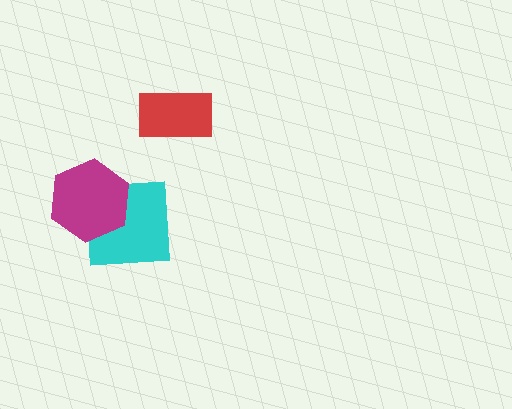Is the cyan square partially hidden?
Yes, it is partially covered by another shape.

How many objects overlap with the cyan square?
1 object overlaps with the cyan square.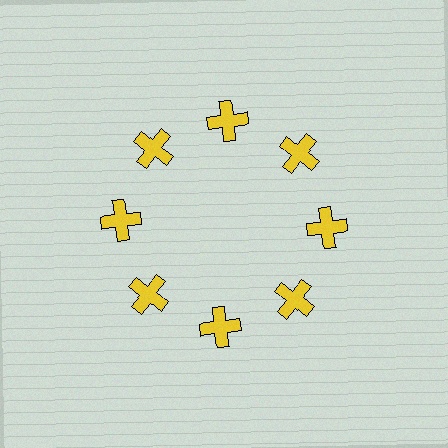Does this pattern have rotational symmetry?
Yes, this pattern has 8-fold rotational symmetry. It looks the same after rotating 45 degrees around the center.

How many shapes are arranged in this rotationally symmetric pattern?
There are 8 shapes, arranged in 8 groups of 1.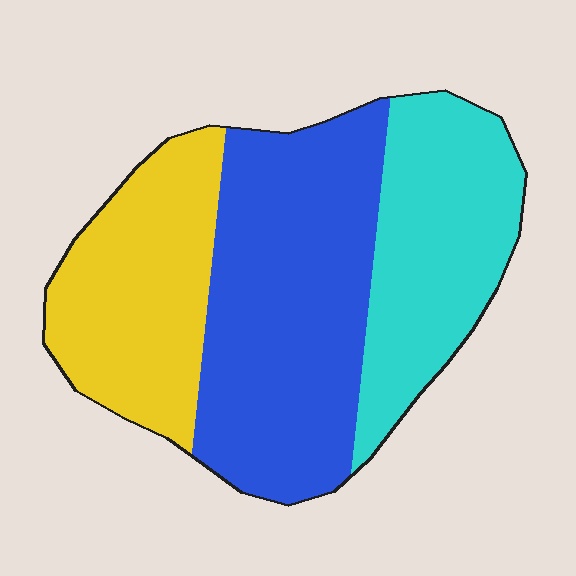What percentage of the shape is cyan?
Cyan takes up about one quarter (1/4) of the shape.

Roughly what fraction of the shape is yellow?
Yellow takes up between a sixth and a third of the shape.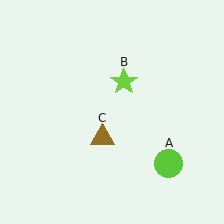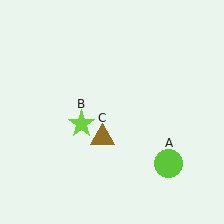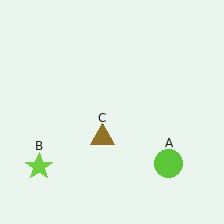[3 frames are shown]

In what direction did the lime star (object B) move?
The lime star (object B) moved down and to the left.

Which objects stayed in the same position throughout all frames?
Lime circle (object A) and brown triangle (object C) remained stationary.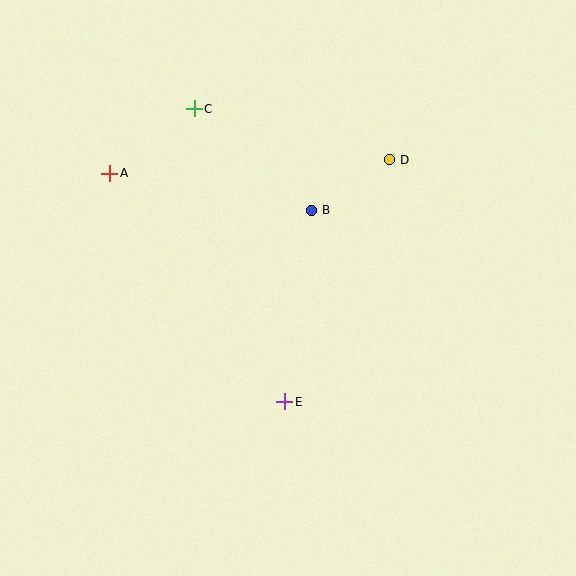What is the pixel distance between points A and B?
The distance between A and B is 206 pixels.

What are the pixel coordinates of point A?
Point A is at (110, 173).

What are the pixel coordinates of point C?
Point C is at (194, 109).